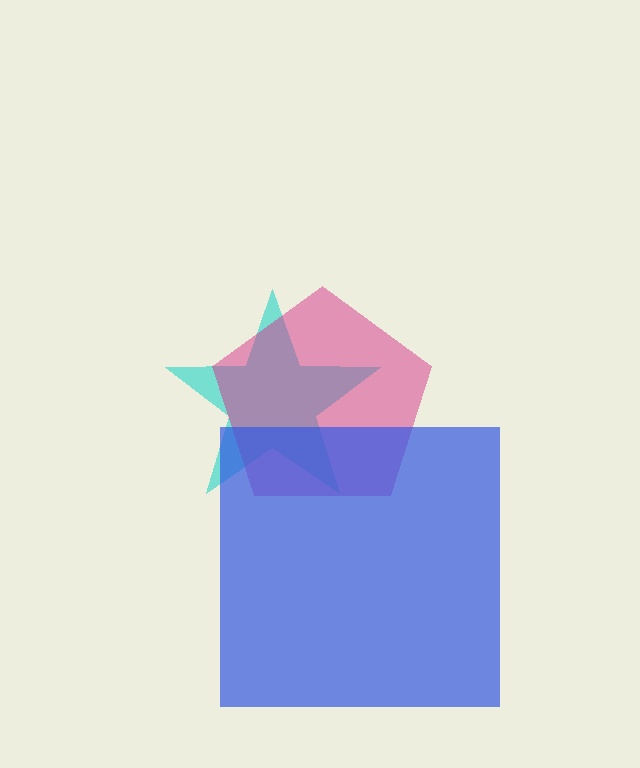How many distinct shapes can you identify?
There are 3 distinct shapes: a cyan star, a magenta pentagon, a blue square.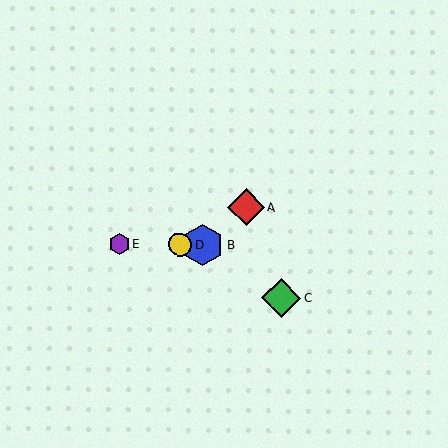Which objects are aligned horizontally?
Objects B, D, E are aligned horizontally.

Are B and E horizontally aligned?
Yes, both are at y≈245.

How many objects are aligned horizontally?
3 objects (B, D, E) are aligned horizontally.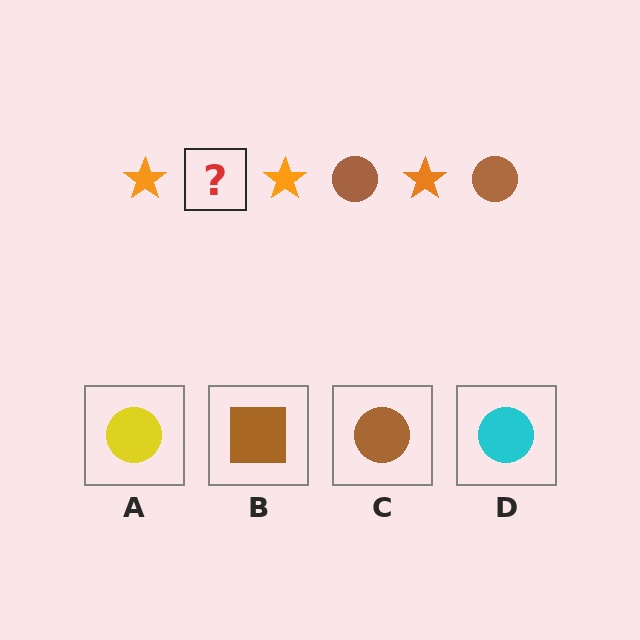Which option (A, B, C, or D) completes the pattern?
C.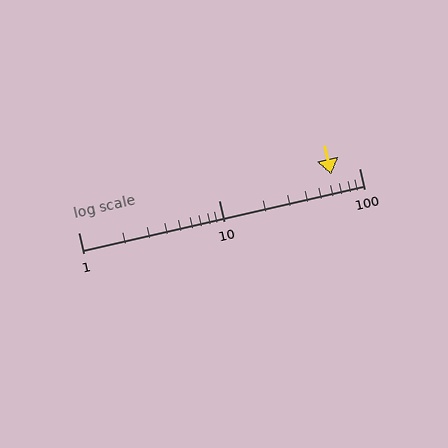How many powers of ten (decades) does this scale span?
The scale spans 2 decades, from 1 to 100.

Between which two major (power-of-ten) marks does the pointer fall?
The pointer is between 10 and 100.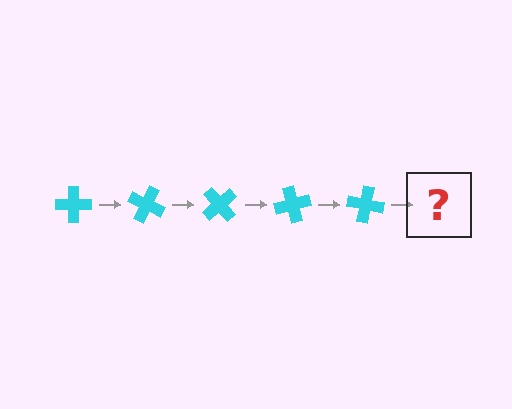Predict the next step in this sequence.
The next step is a cyan cross rotated 125 degrees.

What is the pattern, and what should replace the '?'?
The pattern is that the cross rotates 25 degrees each step. The '?' should be a cyan cross rotated 125 degrees.